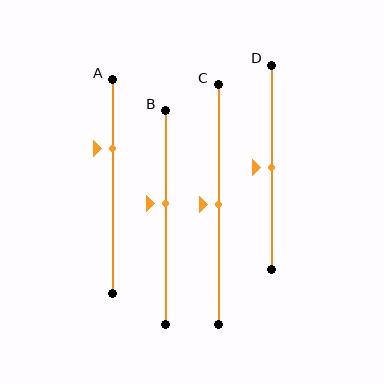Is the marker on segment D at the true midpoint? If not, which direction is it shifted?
Yes, the marker on segment D is at the true midpoint.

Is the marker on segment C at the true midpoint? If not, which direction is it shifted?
Yes, the marker on segment C is at the true midpoint.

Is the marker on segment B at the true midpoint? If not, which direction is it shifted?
No, the marker on segment B is shifted upward by about 7% of the segment length.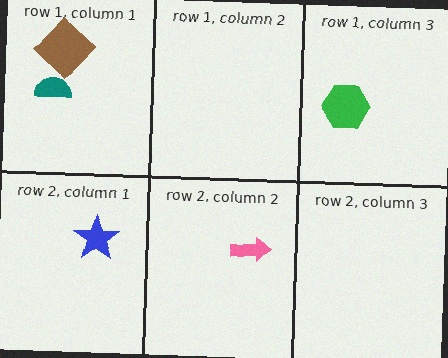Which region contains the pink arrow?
The row 2, column 2 region.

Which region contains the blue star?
The row 2, column 1 region.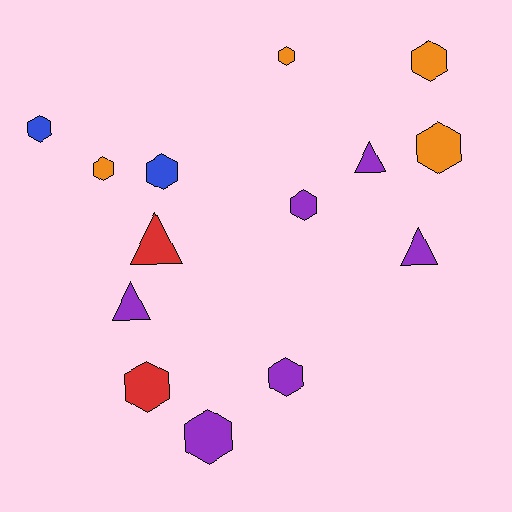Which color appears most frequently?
Purple, with 6 objects.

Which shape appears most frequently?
Hexagon, with 10 objects.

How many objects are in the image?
There are 14 objects.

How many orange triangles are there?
There are no orange triangles.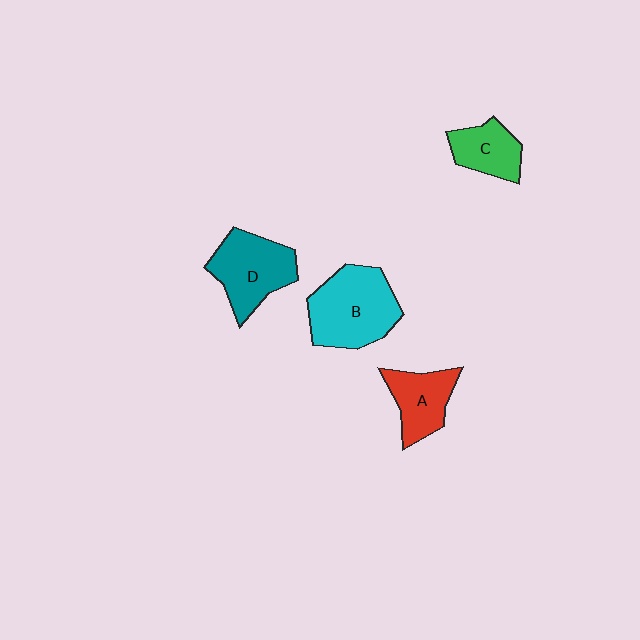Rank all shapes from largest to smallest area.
From largest to smallest: B (cyan), D (teal), A (red), C (green).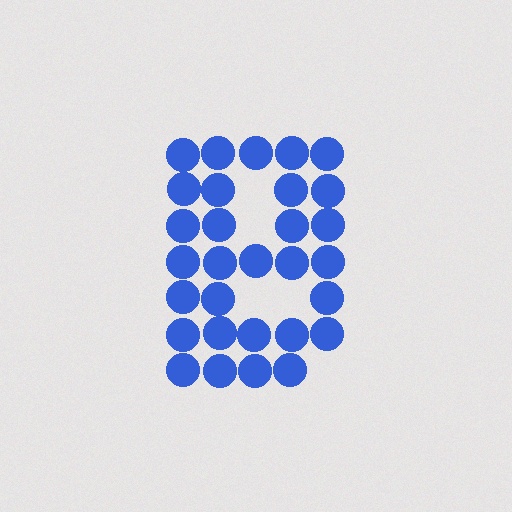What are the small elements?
The small elements are circles.